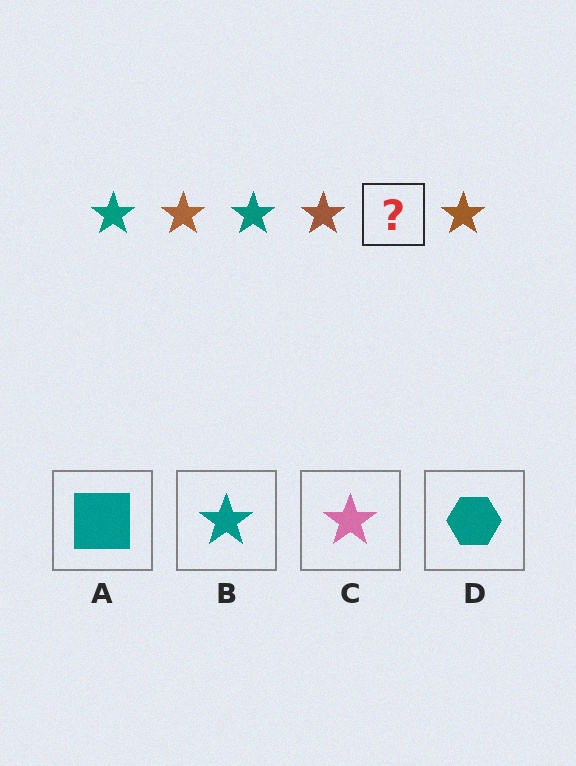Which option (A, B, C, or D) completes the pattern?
B.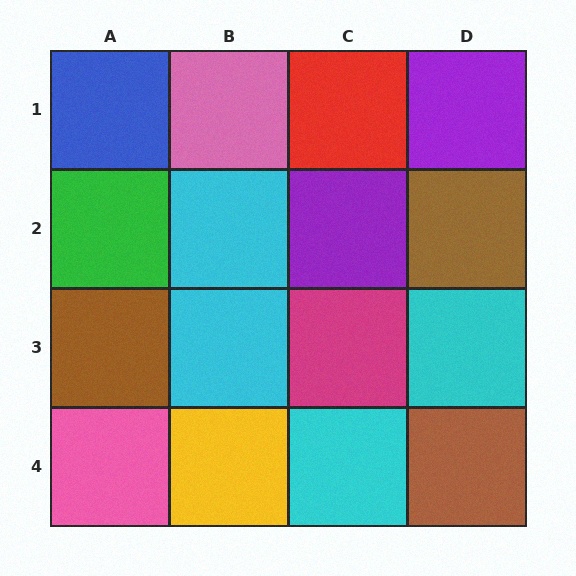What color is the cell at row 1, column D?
Purple.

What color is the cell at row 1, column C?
Red.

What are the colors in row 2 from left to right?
Green, cyan, purple, brown.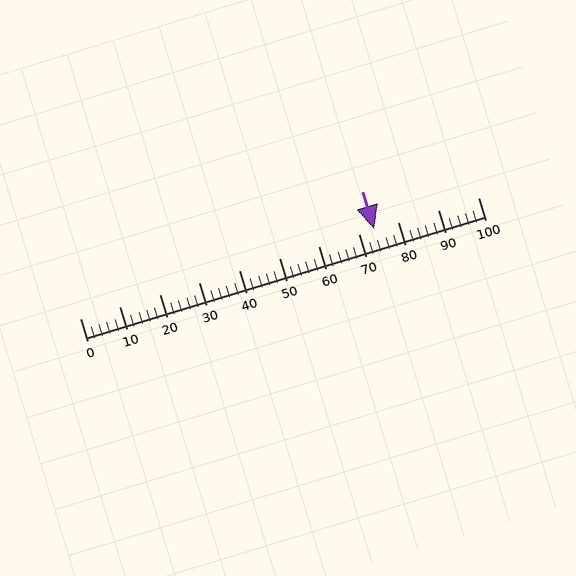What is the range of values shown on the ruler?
The ruler shows values from 0 to 100.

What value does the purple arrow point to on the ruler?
The purple arrow points to approximately 74.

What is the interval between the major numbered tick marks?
The major tick marks are spaced 10 units apart.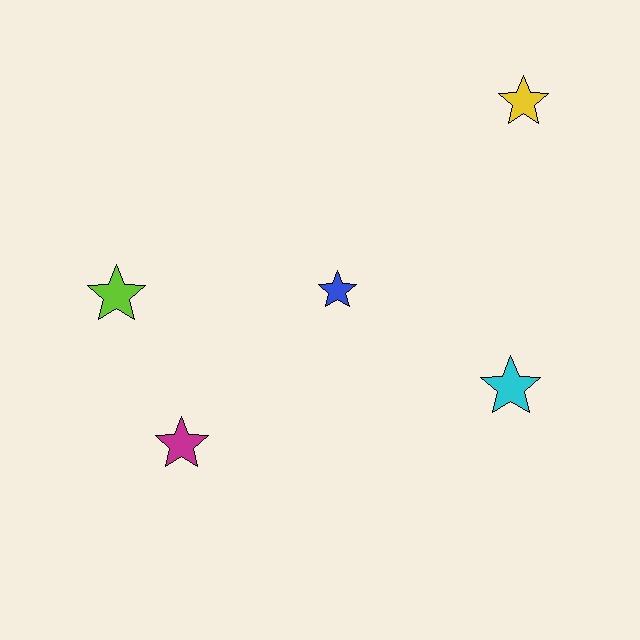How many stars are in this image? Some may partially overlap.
There are 5 stars.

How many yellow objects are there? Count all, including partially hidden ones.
There is 1 yellow object.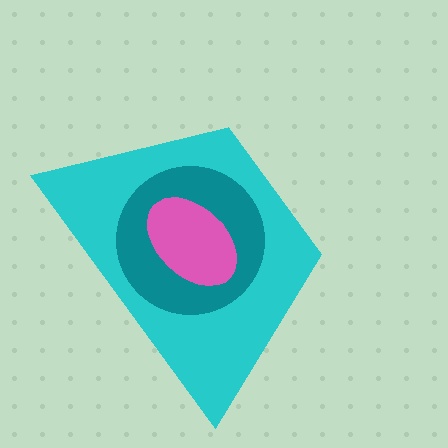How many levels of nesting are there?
3.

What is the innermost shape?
The pink ellipse.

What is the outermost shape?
The cyan trapezoid.